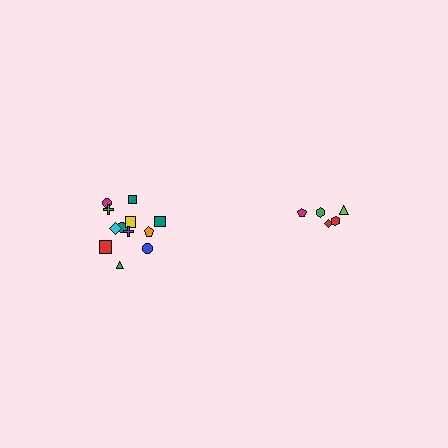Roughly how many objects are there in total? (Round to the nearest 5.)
Roughly 15 objects in total.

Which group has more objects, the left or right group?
The left group.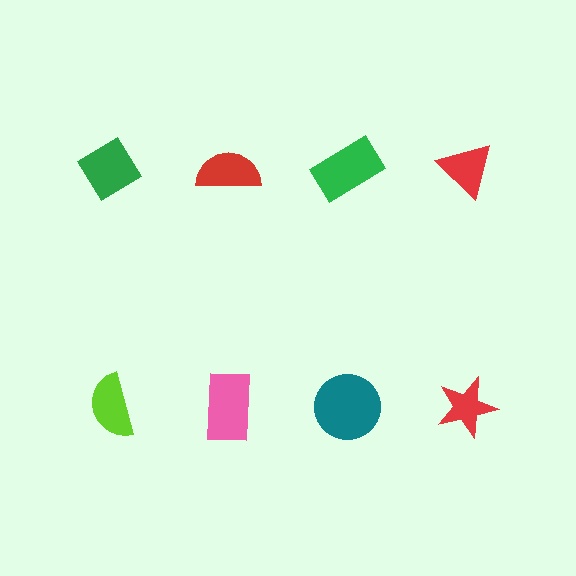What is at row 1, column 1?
A green diamond.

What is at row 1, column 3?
A green rectangle.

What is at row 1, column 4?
A red triangle.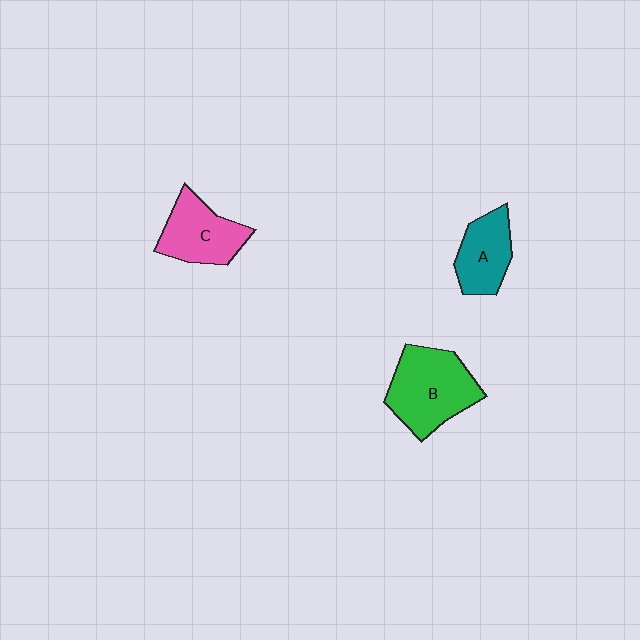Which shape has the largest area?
Shape B (green).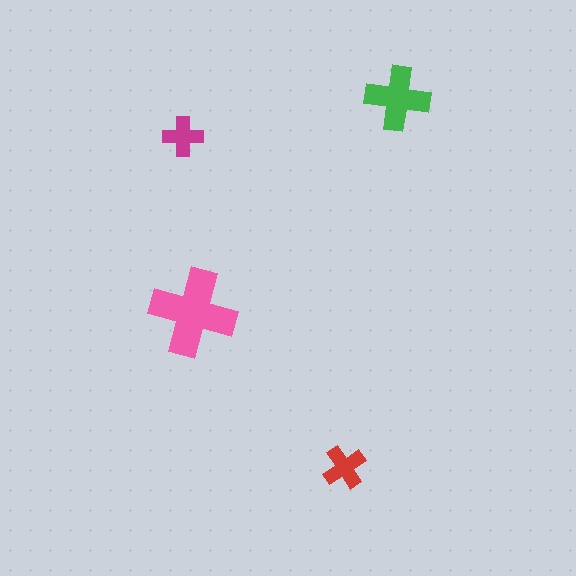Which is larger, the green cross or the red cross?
The green one.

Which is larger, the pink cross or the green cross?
The pink one.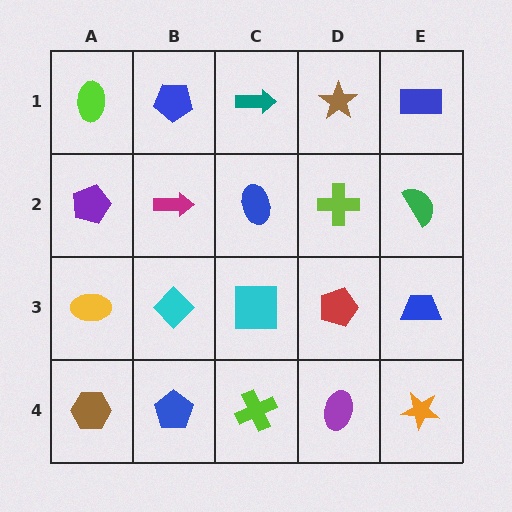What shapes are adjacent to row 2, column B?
A blue pentagon (row 1, column B), a cyan diamond (row 3, column B), a purple pentagon (row 2, column A), a blue ellipse (row 2, column C).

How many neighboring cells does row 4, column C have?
3.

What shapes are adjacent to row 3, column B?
A magenta arrow (row 2, column B), a blue pentagon (row 4, column B), a yellow ellipse (row 3, column A), a cyan square (row 3, column C).